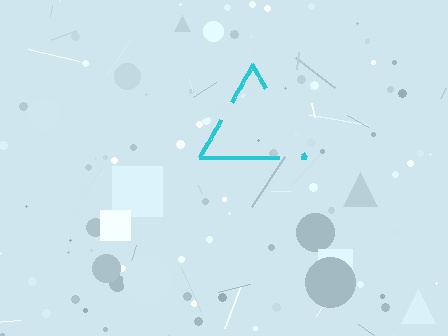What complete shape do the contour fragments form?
The contour fragments form a triangle.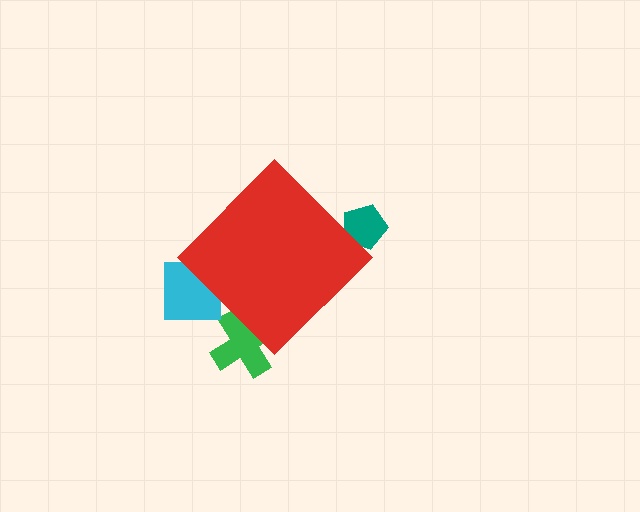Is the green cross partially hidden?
Yes, the green cross is partially hidden behind the red diamond.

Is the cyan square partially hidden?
Yes, the cyan square is partially hidden behind the red diamond.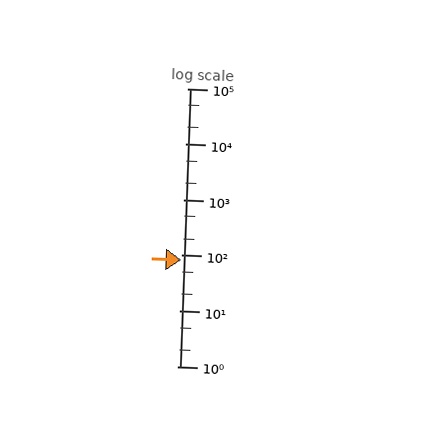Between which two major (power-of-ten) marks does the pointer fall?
The pointer is between 10 and 100.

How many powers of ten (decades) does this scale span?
The scale spans 5 decades, from 1 to 100000.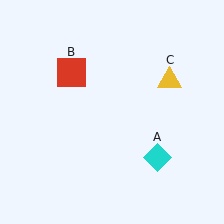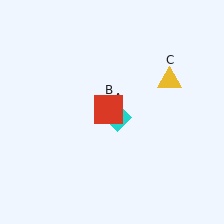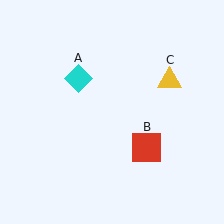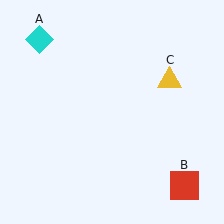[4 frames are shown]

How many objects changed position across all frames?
2 objects changed position: cyan diamond (object A), red square (object B).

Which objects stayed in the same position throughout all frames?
Yellow triangle (object C) remained stationary.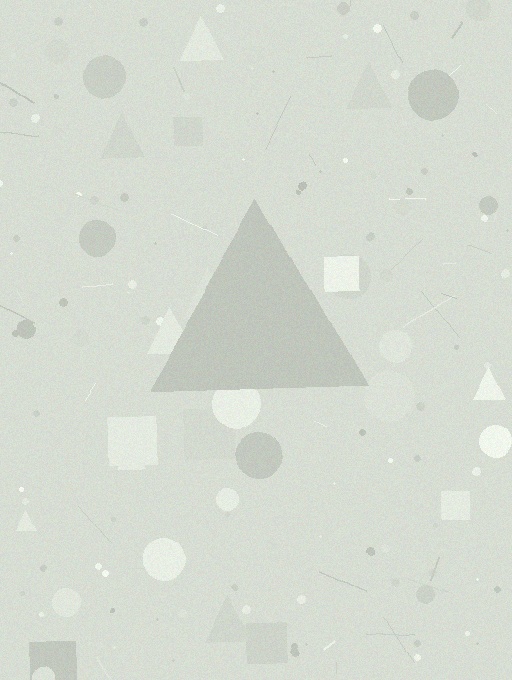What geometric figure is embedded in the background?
A triangle is embedded in the background.